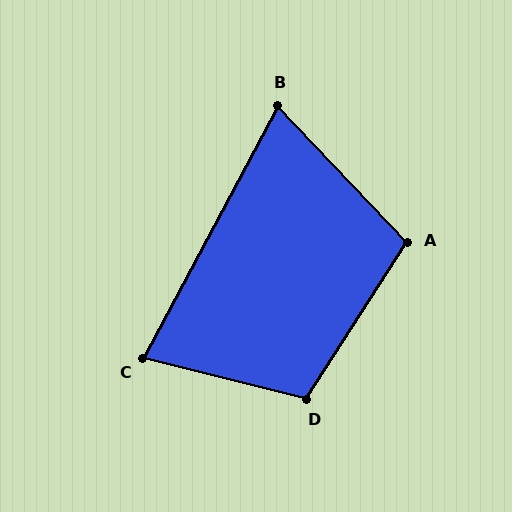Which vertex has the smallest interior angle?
B, at approximately 71 degrees.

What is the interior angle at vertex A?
Approximately 104 degrees (obtuse).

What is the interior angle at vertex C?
Approximately 76 degrees (acute).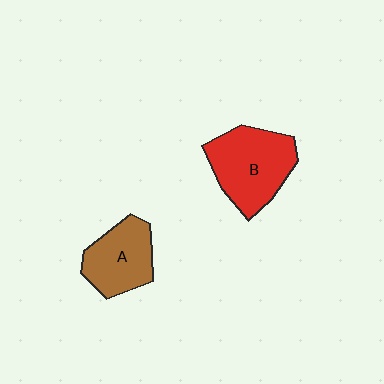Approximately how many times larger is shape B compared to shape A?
Approximately 1.3 times.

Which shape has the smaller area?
Shape A (brown).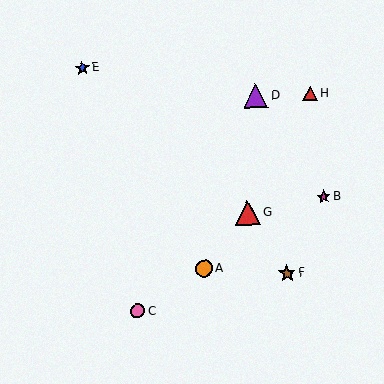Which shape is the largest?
The red triangle (labeled G) is the largest.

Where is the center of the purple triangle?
The center of the purple triangle is at (256, 96).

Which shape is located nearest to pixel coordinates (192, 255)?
The orange circle (labeled A) at (204, 269) is nearest to that location.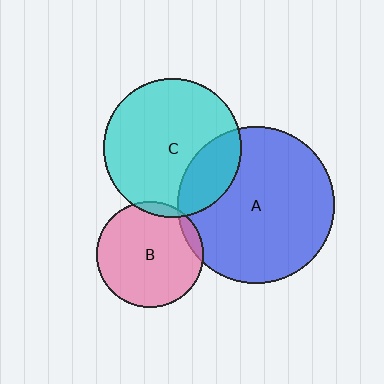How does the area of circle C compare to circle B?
Approximately 1.7 times.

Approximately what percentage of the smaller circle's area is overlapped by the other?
Approximately 25%.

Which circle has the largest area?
Circle A (blue).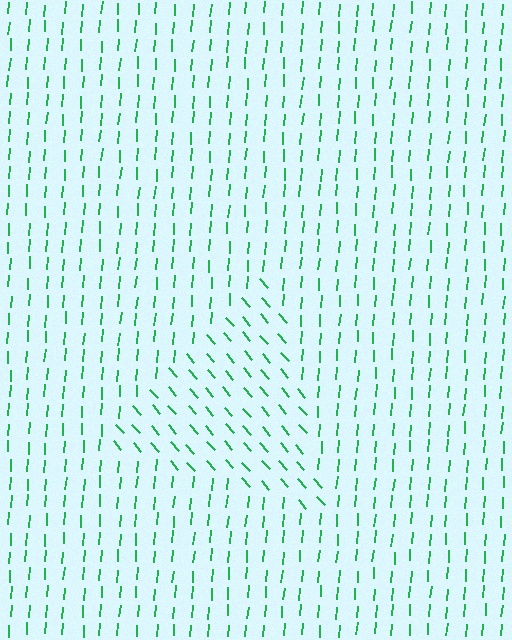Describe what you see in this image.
The image is filled with small green line segments. A triangle region in the image has lines oriented differently from the surrounding lines, creating a visible texture boundary.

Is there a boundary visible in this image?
Yes, there is a texture boundary formed by a change in line orientation.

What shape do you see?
I see a triangle.